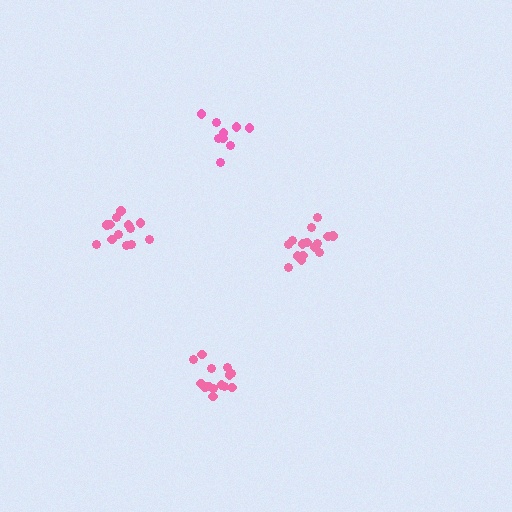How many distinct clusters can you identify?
There are 4 distinct clusters.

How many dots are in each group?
Group 1: 15 dots, Group 2: 14 dots, Group 3: 9 dots, Group 4: 13 dots (51 total).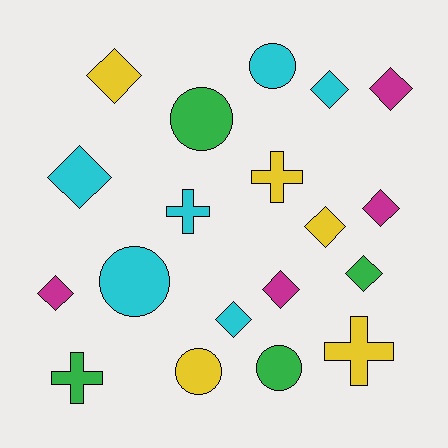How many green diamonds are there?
There is 1 green diamond.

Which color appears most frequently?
Cyan, with 6 objects.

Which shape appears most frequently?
Diamond, with 10 objects.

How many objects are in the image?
There are 19 objects.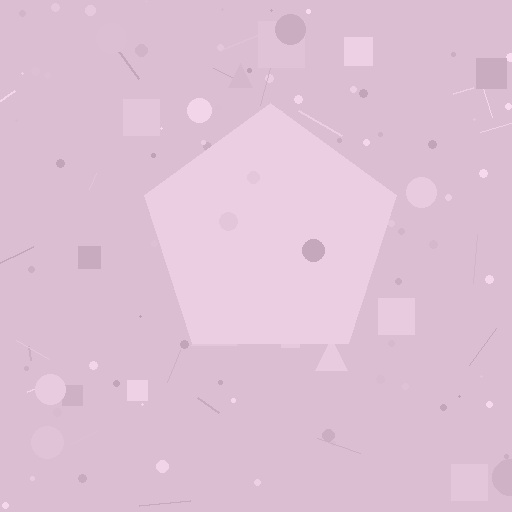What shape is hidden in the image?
A pentagon is hidden in the image.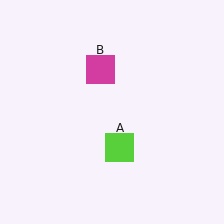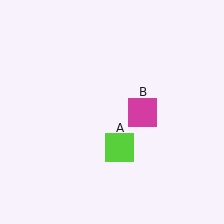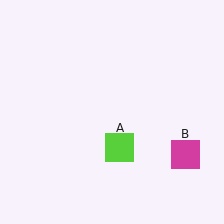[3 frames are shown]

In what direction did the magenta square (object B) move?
The magenta square (object B) moved down and to the right.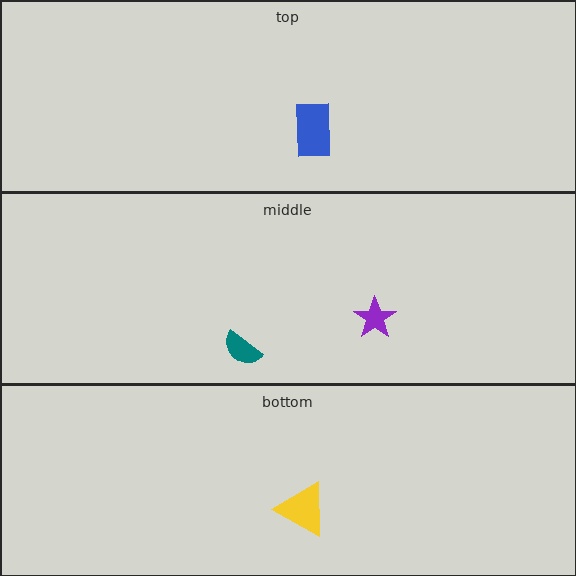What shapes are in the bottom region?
The yellow triangle.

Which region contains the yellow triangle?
The bottom region.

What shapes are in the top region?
The blue rectangle.